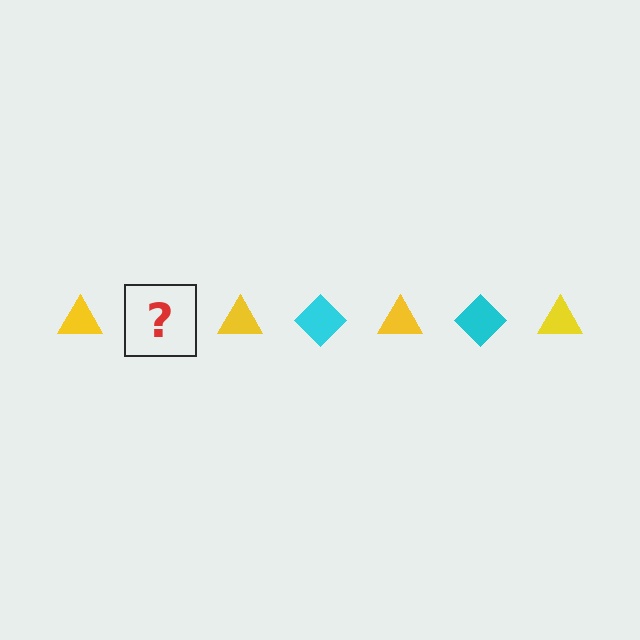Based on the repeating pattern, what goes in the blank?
The blank should be a cyan diamond.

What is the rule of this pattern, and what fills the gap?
The rule is that the pattern alternates between yellow triangle and cyan diamond. The gap should be filled with a cyan diamond.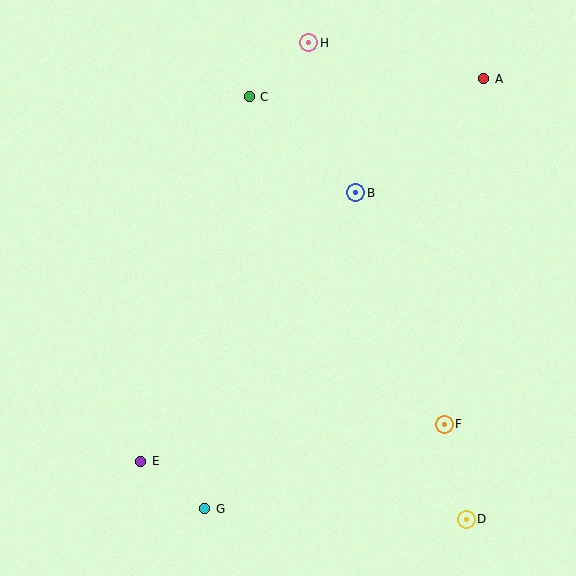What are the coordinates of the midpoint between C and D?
The midpoint between C and D is at (358, 308).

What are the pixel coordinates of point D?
Point D is at (466, 519).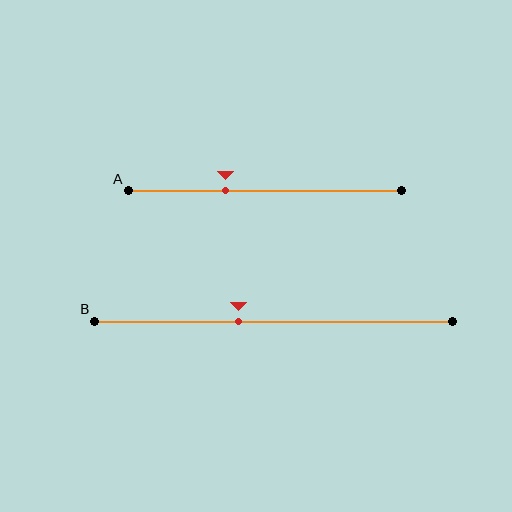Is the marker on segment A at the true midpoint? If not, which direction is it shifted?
No, the marker on segment A is shifted to the left by about 14% of the segment length.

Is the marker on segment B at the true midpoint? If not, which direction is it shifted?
No, the marker on segment B is shifted to the left by about 10% of the segment length.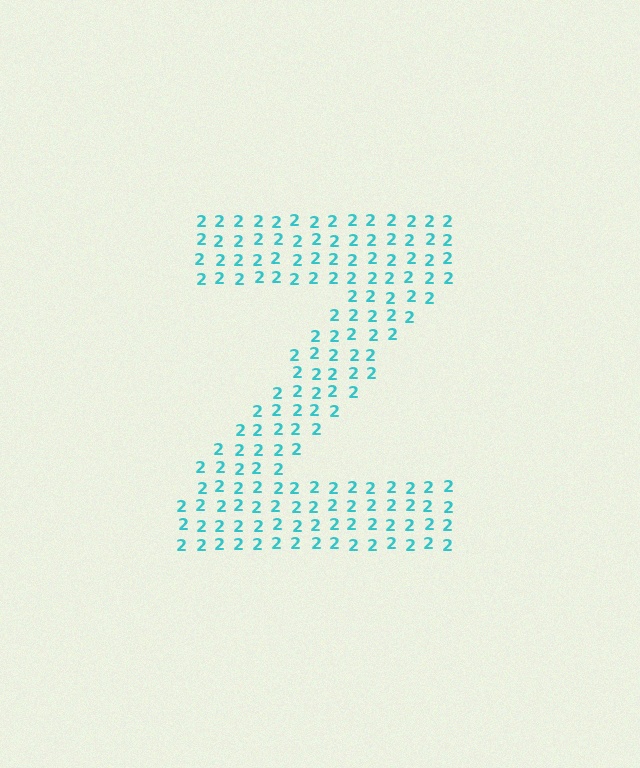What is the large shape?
The large shape is the letter Z.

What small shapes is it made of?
It is made of small digit 2's.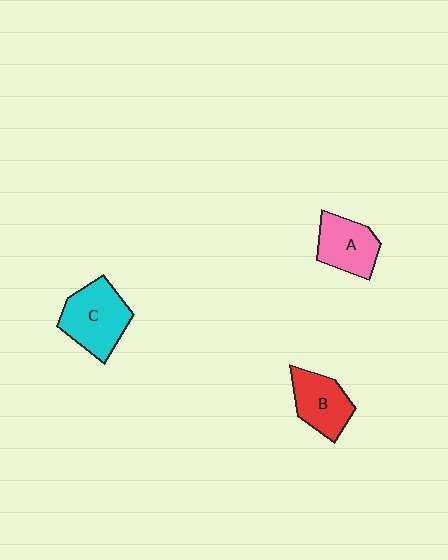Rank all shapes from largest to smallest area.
From largest to smallest: C (cyan), A (pink), B (red).